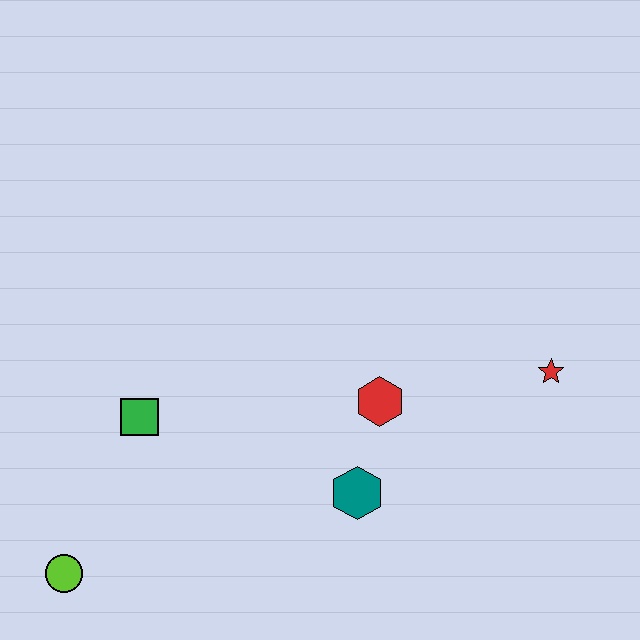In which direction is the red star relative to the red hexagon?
The red star is to the right of the red hexagon.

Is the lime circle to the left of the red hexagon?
Yes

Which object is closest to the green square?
The lime circle is closest to the green square.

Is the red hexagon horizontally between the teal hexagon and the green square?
No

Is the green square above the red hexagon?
No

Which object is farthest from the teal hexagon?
The lime circle is farthest from the teal hexagon.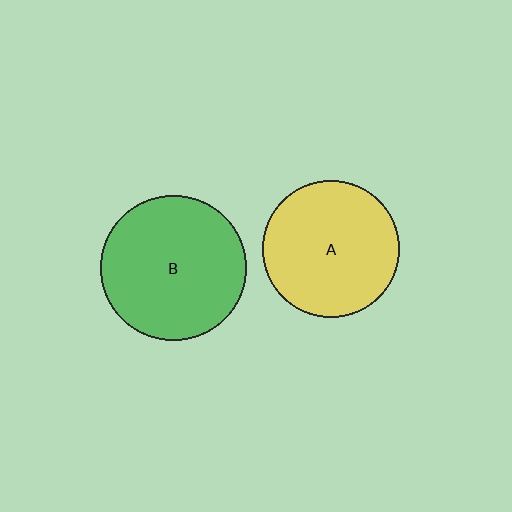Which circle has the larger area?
Circle B (green).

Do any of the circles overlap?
No, none of the circles overlap.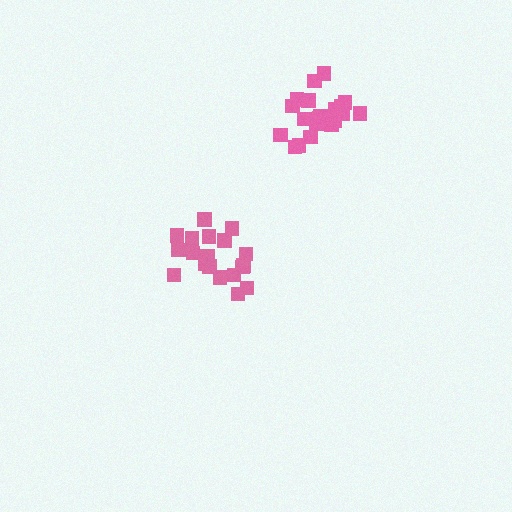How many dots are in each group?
Group 1: 19 dots, Group 2: 21 dots (40 total).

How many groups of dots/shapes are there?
There are 2 groups.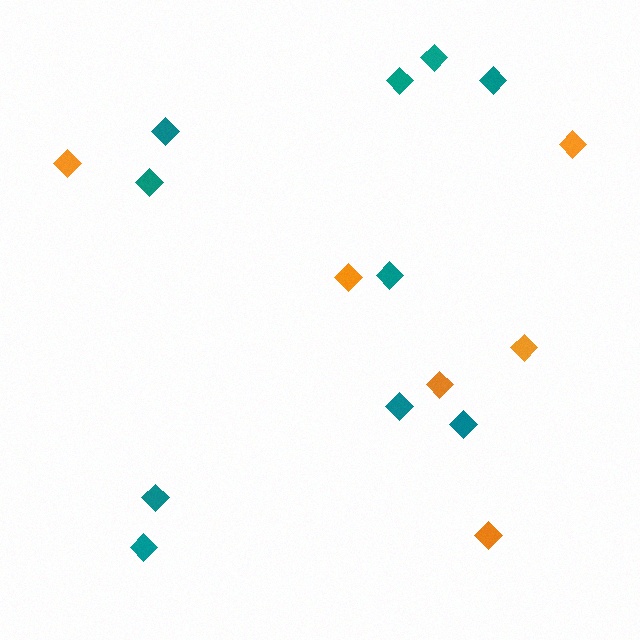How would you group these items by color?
There are 2 groups: one group of teal diamonds (10) and one group of orange diamonds (6).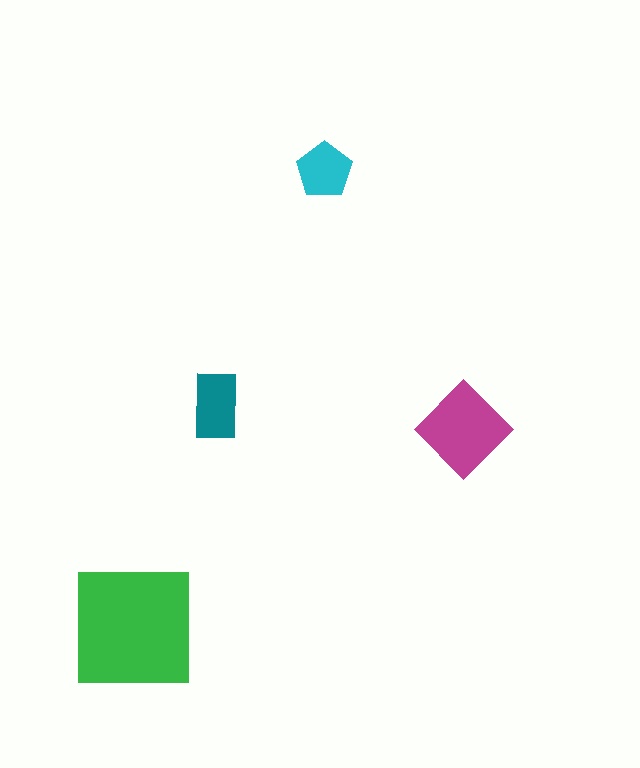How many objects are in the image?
There are 4 objects in the image.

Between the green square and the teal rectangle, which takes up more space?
The green square.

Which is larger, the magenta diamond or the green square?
The green square.